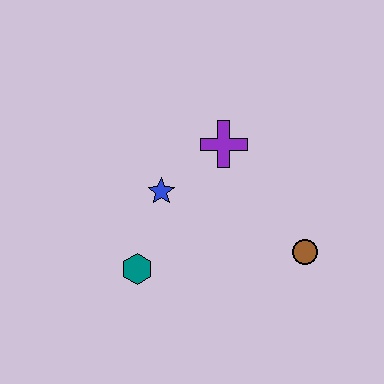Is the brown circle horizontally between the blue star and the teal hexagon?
No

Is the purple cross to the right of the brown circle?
No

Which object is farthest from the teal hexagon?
The brown circle is farthest from the teal hexagon.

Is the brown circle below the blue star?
Yes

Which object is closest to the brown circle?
The purple cross is closest to the brown circle.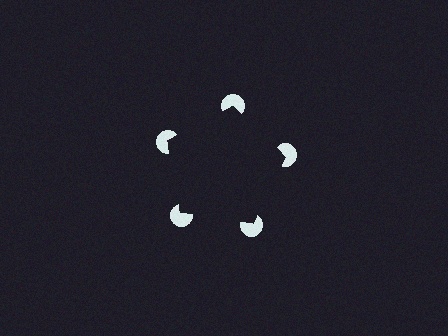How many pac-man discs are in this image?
There are 5 — one at each vertex of the illusory pentagon.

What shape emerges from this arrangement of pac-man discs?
An illusory pentagon — its edges are inferred from the aligned wedge cuts in the pac-man discs, not physically drawn.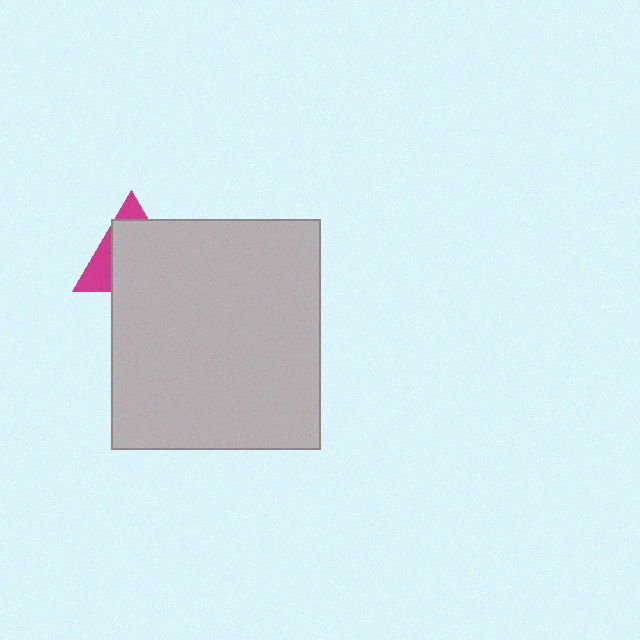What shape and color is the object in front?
The object in front is a light gray rectangle.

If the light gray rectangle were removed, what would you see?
You would see the complete magenta triangle.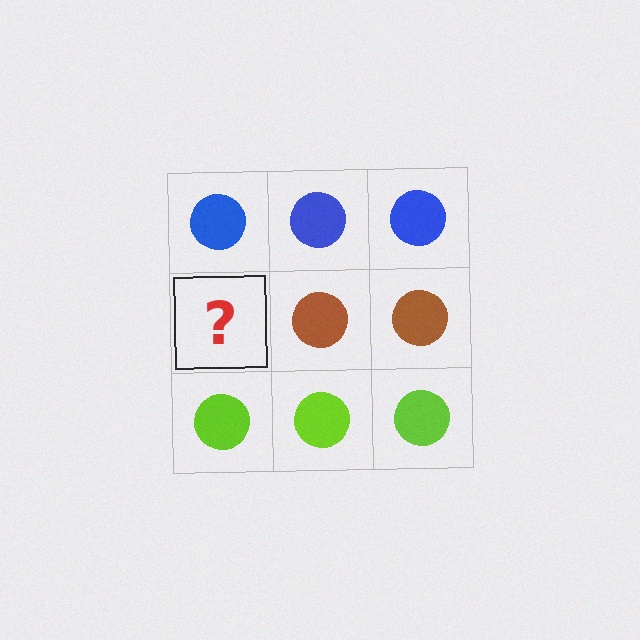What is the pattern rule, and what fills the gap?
The rule is that each row has a consistent color. The gap should be filled with a brown circle.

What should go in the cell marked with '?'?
The missing cell should contain a brown circle.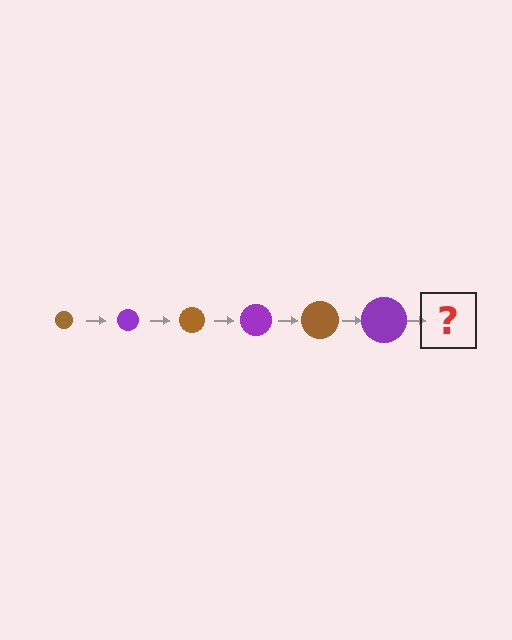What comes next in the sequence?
The next element should be a brown circle, larger than the previous one.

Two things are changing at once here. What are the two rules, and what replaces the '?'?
The two rules are that the circle grows larger each step and the color cycles through brown and purple. The '?' should be a brown circle, larger than the previous one.